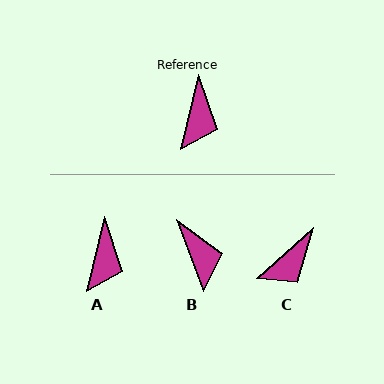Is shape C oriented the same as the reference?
No, it is off by about 35 degrees.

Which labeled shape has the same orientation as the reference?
A.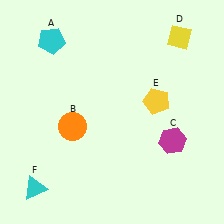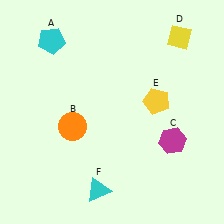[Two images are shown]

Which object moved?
The cyan triangle (F) moved right.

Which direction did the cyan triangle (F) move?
The cyan triangle (F) moved right.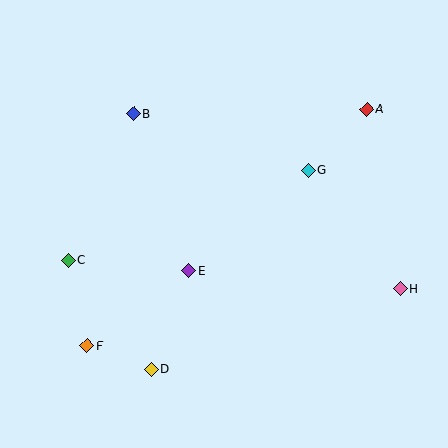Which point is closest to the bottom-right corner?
Point H is closest to the bottom-right corner.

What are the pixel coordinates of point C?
Point C is at (68, 260).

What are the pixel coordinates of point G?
Point G is at (308, 170).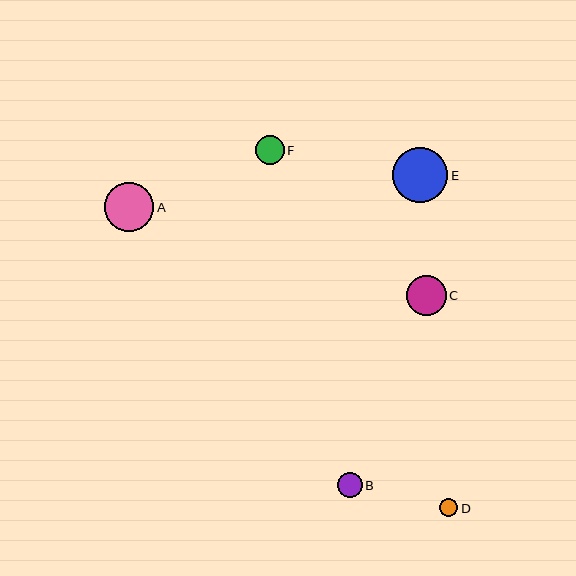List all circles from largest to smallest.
From largest to smallest: E, A, C, F, B, D.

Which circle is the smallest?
Circle D is the smallest with a size of approximately 18 pixels.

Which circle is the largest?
Circle E is the largest with a size of approximately 55 pixels.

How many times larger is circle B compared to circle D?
Circle B is approximately 1.4 times the size of circle D.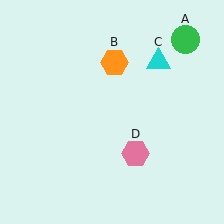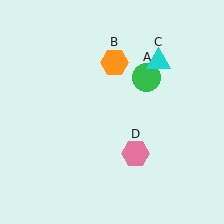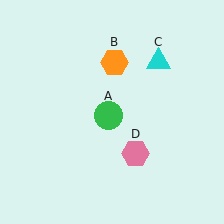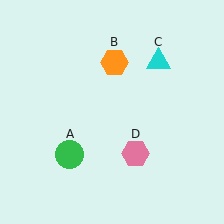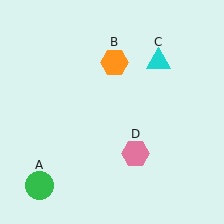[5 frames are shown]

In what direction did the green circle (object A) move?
The green circle (object A) moved down and to the left.